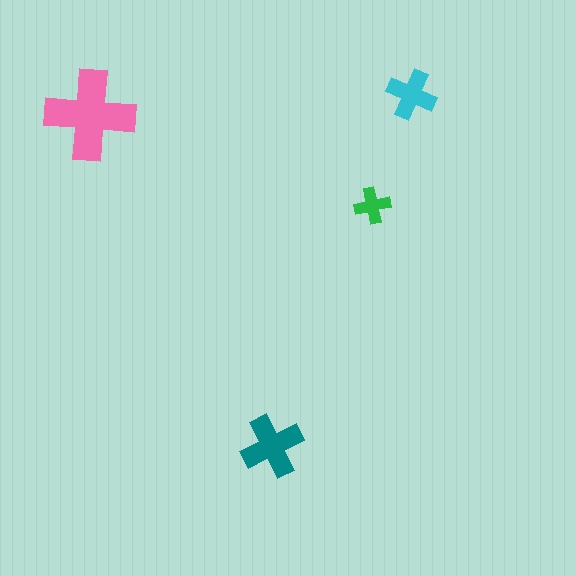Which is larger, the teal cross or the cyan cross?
The teal one.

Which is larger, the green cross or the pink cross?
The pink one.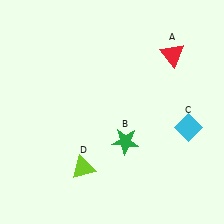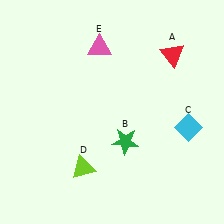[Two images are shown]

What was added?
A pink triangle (E) was added in Image 2.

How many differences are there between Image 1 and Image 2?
There is 1 difference between the two images.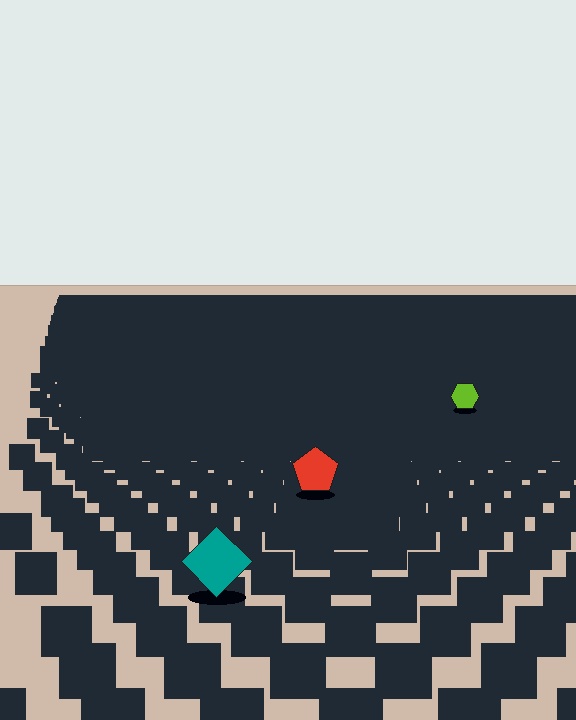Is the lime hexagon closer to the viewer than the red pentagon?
No. The red pentagon is closer — you can tell from the texture gradient: the ground texture is coarser near it.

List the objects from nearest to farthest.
From nearest to farthest: the teal diamond, the red pentagon, the lime hexagon.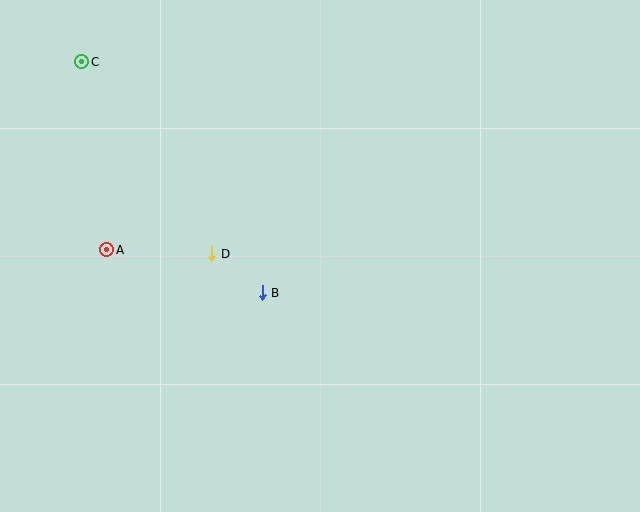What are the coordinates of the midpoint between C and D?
The midpoint between C and D is at (147, 158).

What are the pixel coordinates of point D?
Point D is at (212, 254).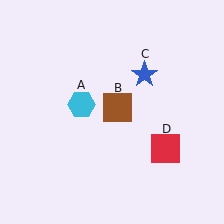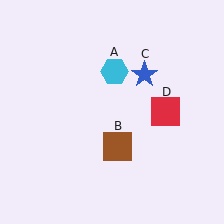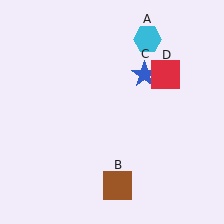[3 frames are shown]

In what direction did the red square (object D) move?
The red square (object D) moved up.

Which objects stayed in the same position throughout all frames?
Blue star (object C) remained stationary.